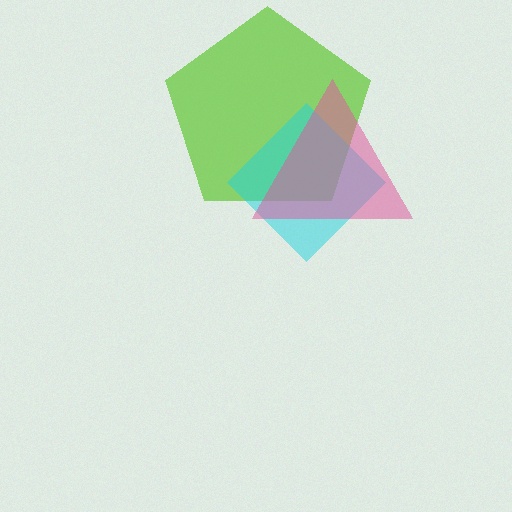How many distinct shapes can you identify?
There are 3 distinct shapes: a lime pentagon, a cyan diamond, a pink triangle.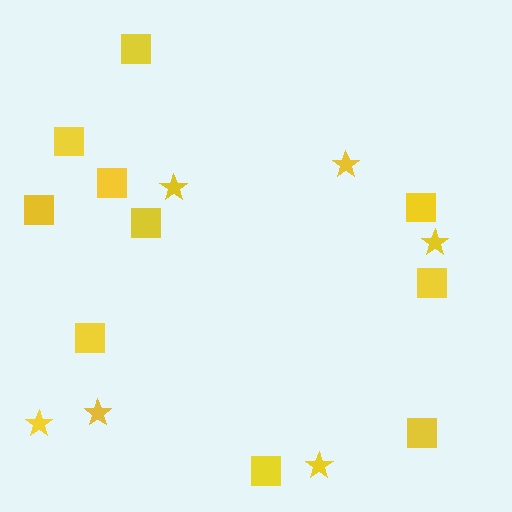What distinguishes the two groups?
There are 2 groups: one group of squares (10) and one group of stars (6).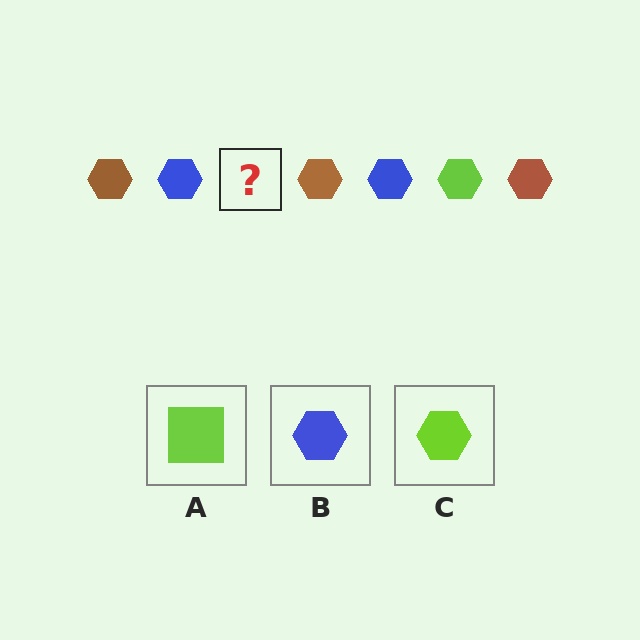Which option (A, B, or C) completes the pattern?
C.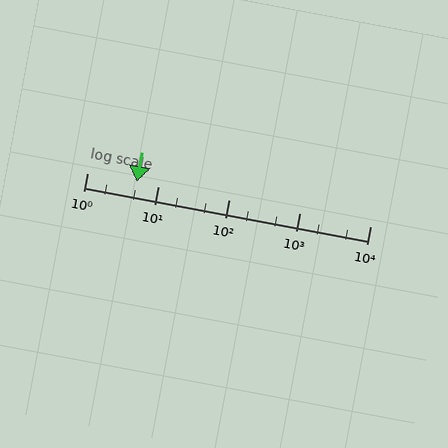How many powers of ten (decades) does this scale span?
The scale spans 4 decades, from 1 to 10000.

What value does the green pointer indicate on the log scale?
The pointer indicates approximately 5.1.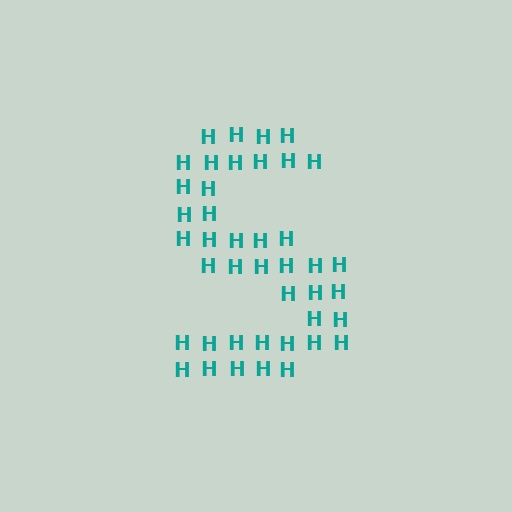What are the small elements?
The small elements are letter H's.